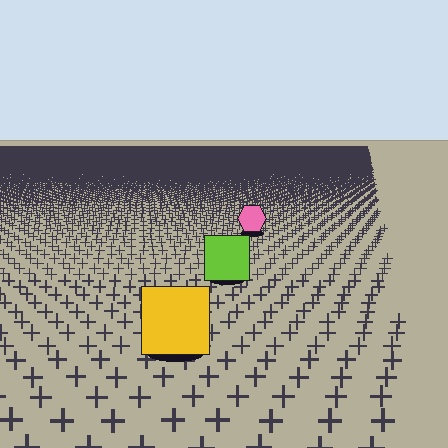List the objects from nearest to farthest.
From nearest to farthest: the yellow square, the lime square, the pink hexagon.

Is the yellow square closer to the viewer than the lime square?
Yes. The yellow square is closer — you can tell from the texture gradient: the ground texture is coarser near it.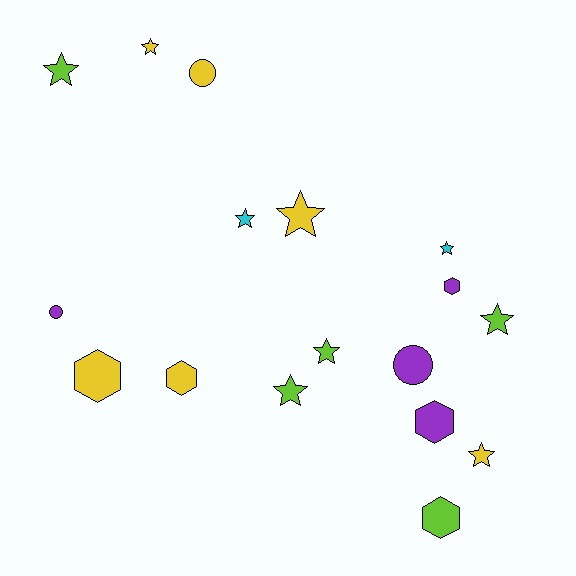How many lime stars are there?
There are 4 lime stars.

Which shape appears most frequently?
Star, with 9 objects.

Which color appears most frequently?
Yellow, with 6 objects.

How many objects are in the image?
There are 17 objects.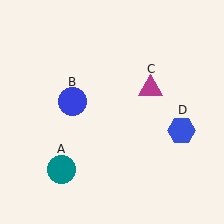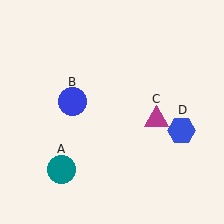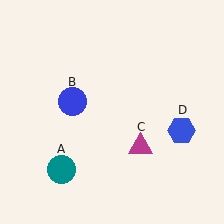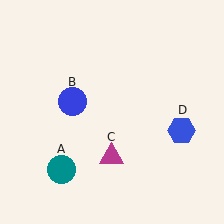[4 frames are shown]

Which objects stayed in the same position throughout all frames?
Teal circle (object A) and blue circle (object B) and blue hexagon (object D) remained stationary.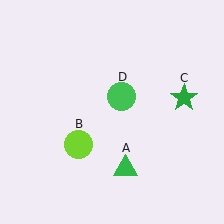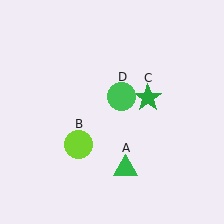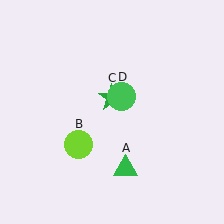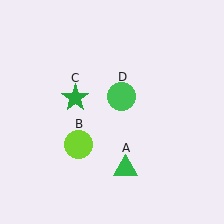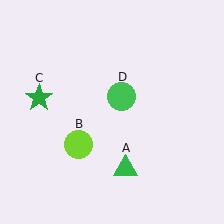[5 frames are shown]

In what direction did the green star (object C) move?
The green star (object C) moved left.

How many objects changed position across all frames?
1 object changed position: green star (object C).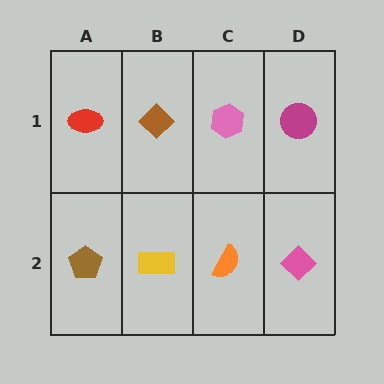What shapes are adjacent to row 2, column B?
A brown diamond (row 1, column B), a brown pentagon (row 2, column A), an orange semicircle (row 2, column C).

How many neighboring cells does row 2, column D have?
2.